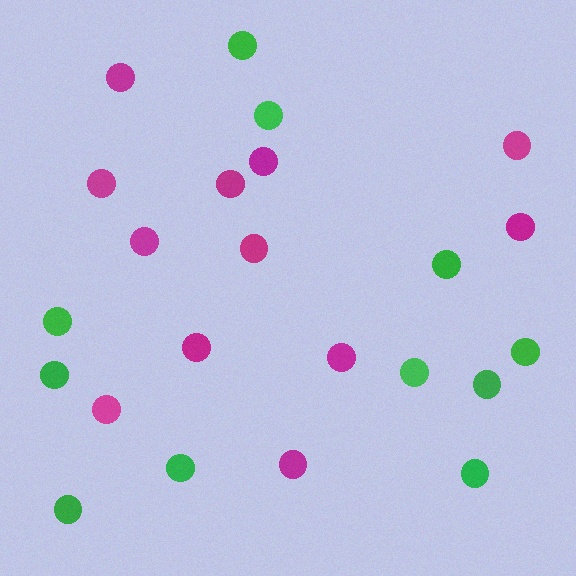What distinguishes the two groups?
There are 2 groups: one group of magenta circles (12) and one group of green circles (11).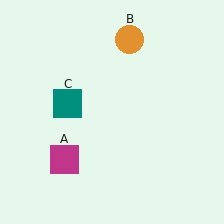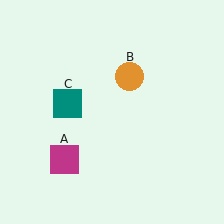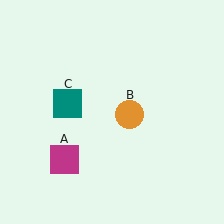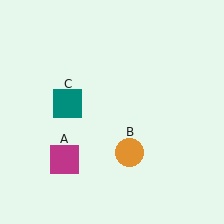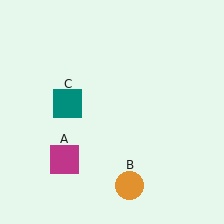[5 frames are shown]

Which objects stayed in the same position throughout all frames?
Magenta square (object A) and teal square (object C) remained stationary.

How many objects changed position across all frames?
1 object changed position: orange circle (object B).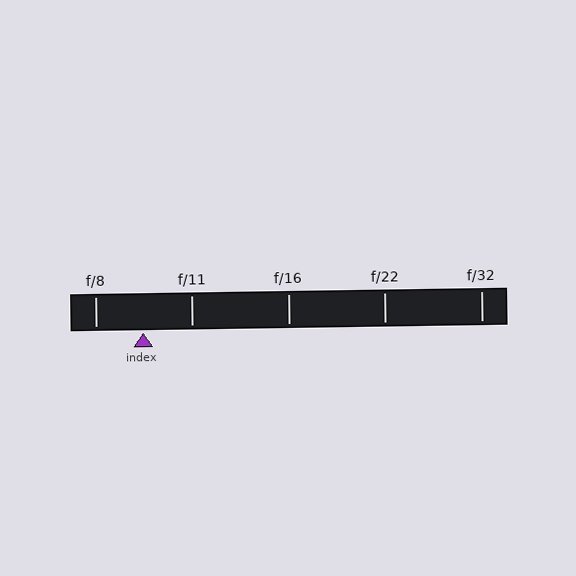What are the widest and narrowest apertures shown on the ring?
The widest aperture shown is f/8 and the narrowest is f/32.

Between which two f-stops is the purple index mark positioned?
The index mark is between f/8 and f/11.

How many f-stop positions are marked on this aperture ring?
There are 5 f-stop positions marked.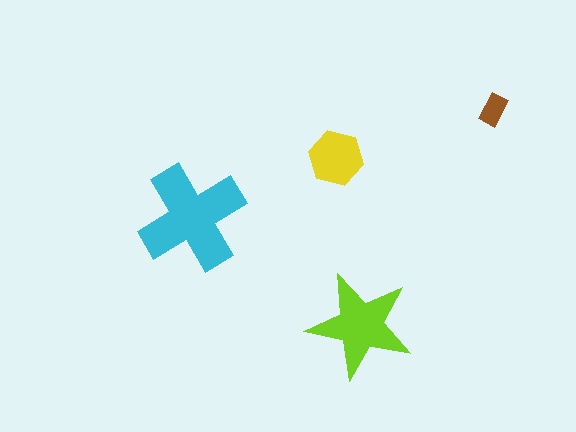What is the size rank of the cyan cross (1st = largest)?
1st.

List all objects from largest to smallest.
The cyan cross, the lime star, the yellow hexagon, the brown rectangle.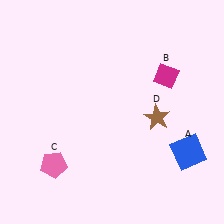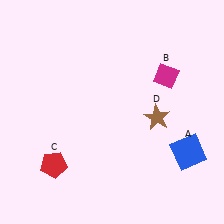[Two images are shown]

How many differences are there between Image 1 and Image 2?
There is 1 difference between the two images.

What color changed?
The pentagon (C) changed from pink in Image 1 to red in Image 2.